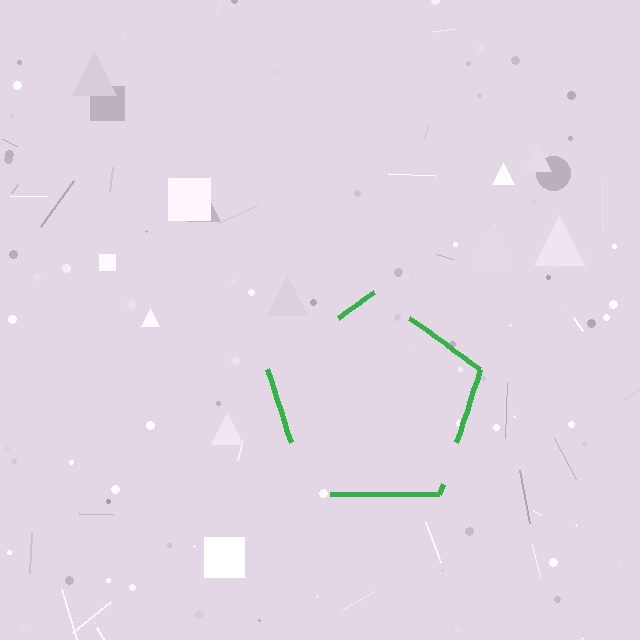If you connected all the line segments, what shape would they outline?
They would outline a pentagon.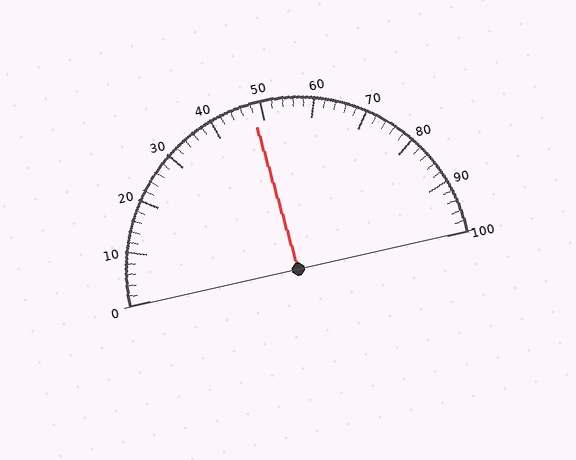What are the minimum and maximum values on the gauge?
The gauge ranges from 0 to 100.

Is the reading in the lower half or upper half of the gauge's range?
The reading is in the lower half of the range (0 to 100).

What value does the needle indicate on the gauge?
The needle indicates approximately 48.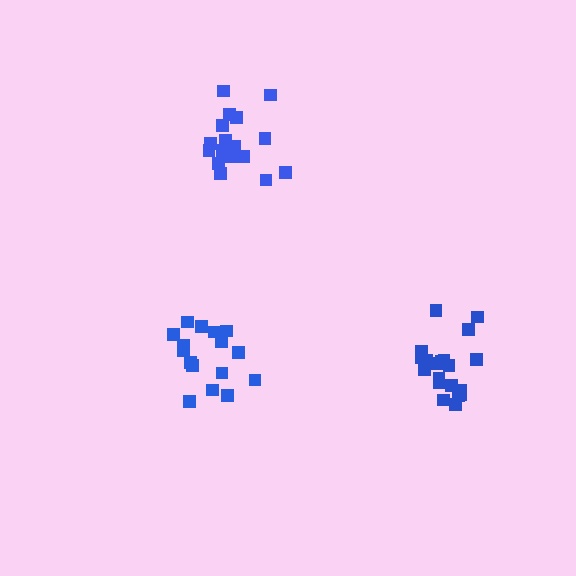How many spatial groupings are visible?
There are 3 spatial groupings.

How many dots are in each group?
Group 1: 17 dots, Group 2: 16 dots, Group 3: 21 dots (54 total).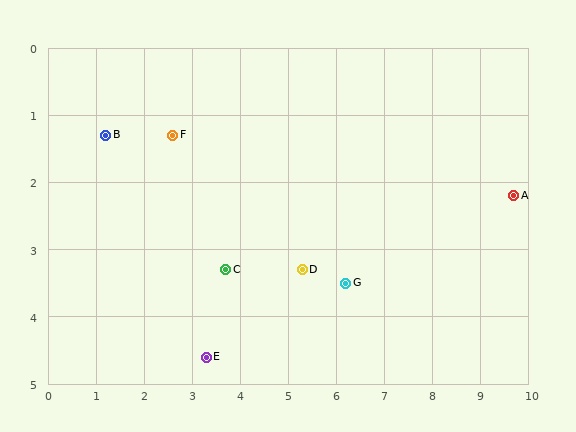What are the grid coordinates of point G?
Point G is at approximately (6.2, 3.5).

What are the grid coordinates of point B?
Point B is at approximately (1.2, 1.3).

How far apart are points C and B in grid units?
Points C and B are about 3.2 grid units apart.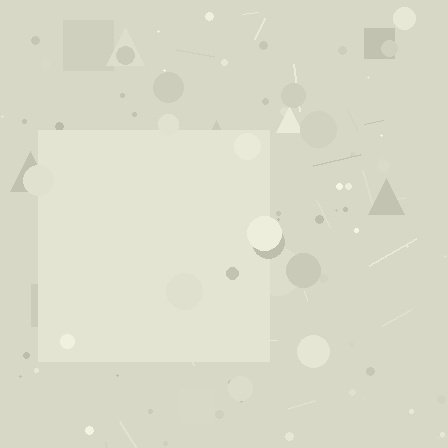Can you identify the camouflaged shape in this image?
The camouflaged shape is a square.